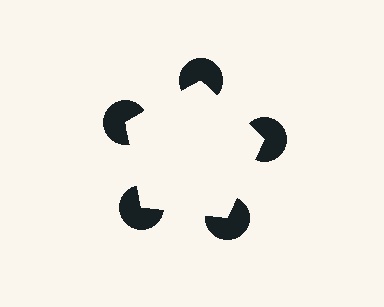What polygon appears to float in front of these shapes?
An illusory pentagon — its edges are inferred from the aligned wedge cuts in the pac-man discs, not physically drawn.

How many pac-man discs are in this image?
There are 5 — one at each vertex of the illusory pentagon.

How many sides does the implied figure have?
5 sides.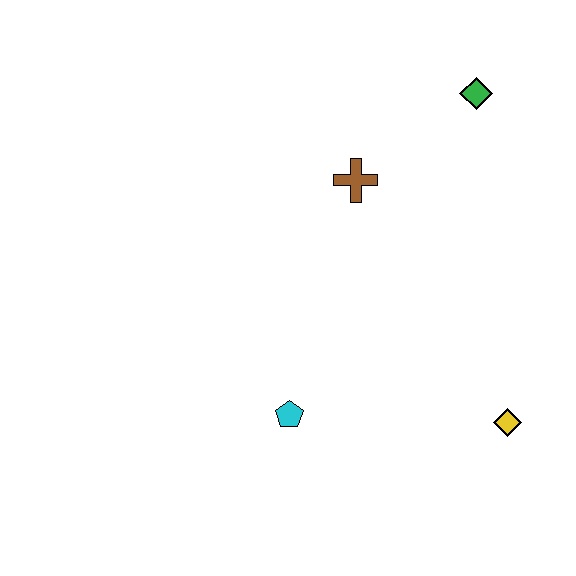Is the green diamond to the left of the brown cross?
No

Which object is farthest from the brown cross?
The yellow diamond is farthest from the brown cross.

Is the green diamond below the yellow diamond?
No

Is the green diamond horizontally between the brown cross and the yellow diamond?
Yes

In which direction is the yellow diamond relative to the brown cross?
The yellow diamond is below the brown cross.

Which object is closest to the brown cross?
The green diamond is closest to the brown cross.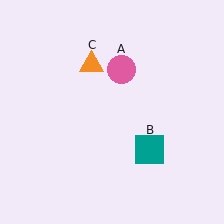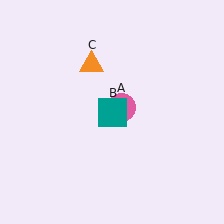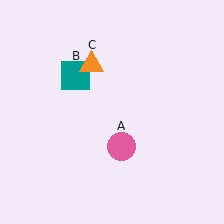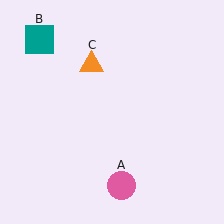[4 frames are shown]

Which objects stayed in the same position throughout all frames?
Orange triangle (object C) remained stationary.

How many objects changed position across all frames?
2 objects changed position: pink circle (object A), teal square (object B).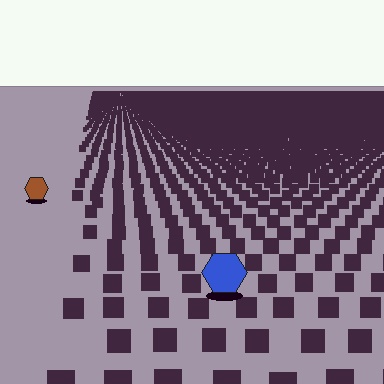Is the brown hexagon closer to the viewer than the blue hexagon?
No. The blue hexagon is closer — you can tell from the texture gradient: the ground texture is coarser near it.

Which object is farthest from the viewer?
The brown hexagon is farthest from the viewer. It appears smaller and the ground texture around it is denser.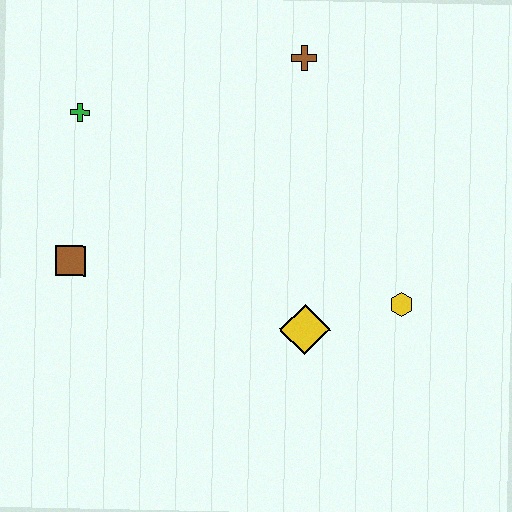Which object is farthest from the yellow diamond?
The green cross is farthest from the yellow diamond.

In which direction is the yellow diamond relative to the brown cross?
The yellow diamond is below the brown cross.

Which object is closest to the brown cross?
The green cross is closest to the brown cross.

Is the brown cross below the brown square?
No